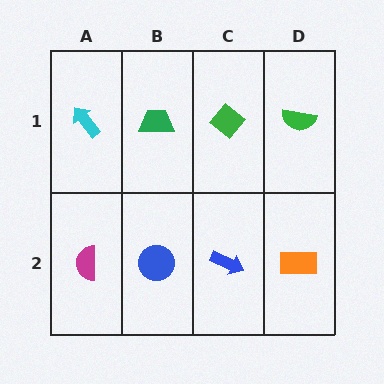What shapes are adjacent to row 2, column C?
A green diamond (row 1, column C), a blue circle (row 2, column B), an orange rectangle (row 2, column D).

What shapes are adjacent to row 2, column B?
A green trapezoid (row 1, column B), a magenta semicircle (row 2, column A), a blue arrow (row 2, column C).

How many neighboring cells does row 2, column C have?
3.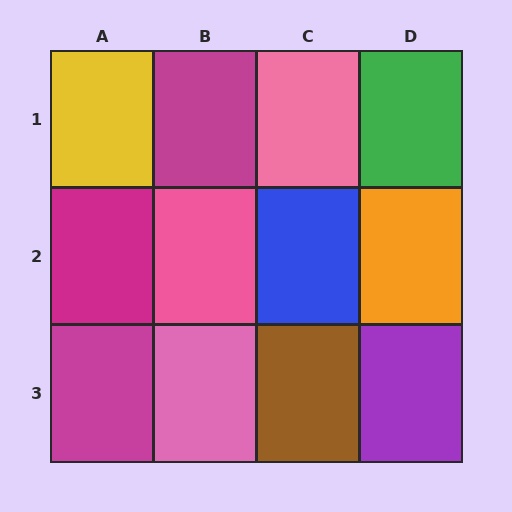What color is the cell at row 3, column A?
Magenta.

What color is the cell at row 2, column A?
Magenta.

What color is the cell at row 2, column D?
Orange.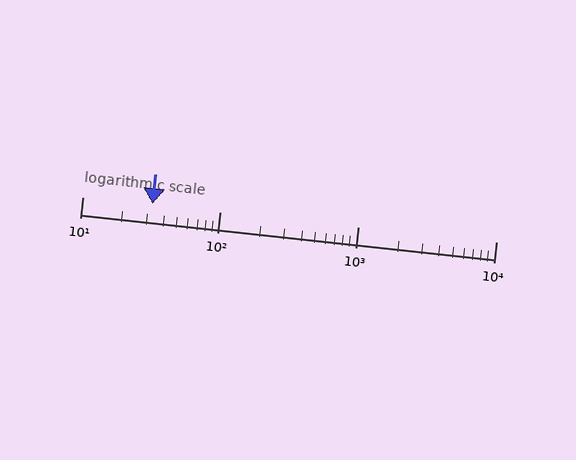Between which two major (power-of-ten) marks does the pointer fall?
The pointer is between 10 and 100.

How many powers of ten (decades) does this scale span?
The scale spans 3 decades, from 10 to 10000.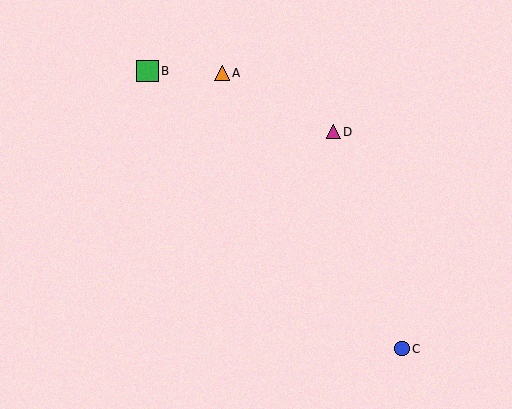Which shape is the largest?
The green square (labeled B) is the largest.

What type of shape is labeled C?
Shape C is a blue circle.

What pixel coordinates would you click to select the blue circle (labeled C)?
Click at (402, 349) to select the blue circle C.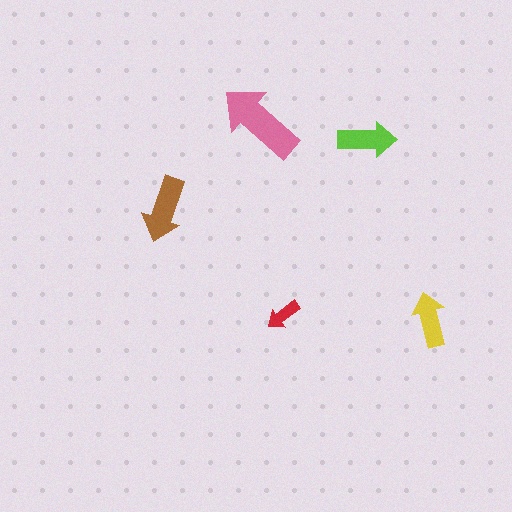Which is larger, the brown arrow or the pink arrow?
The pink one.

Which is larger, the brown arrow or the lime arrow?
The brown one.